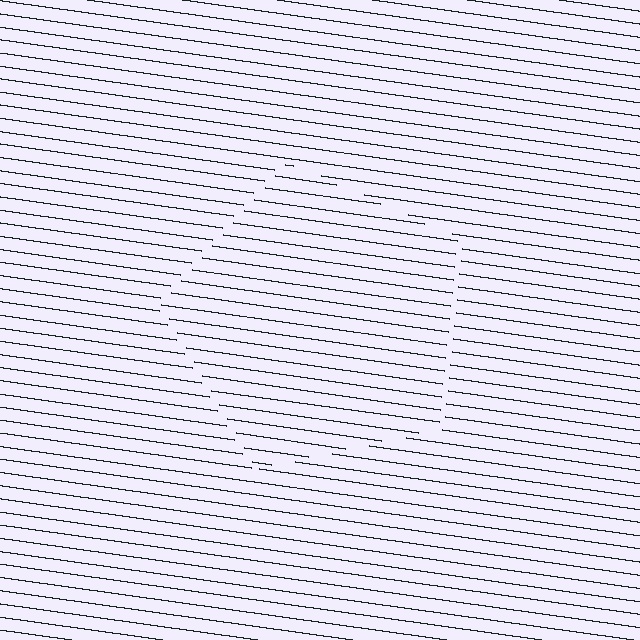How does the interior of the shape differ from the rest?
The interior of the shape contains the same grating, shifted by half a period — the contour is defined by the phase discontinuity where line-ends from the inner and outer gratings abut.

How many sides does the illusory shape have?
5 sides — the line-ends trace a pentagon.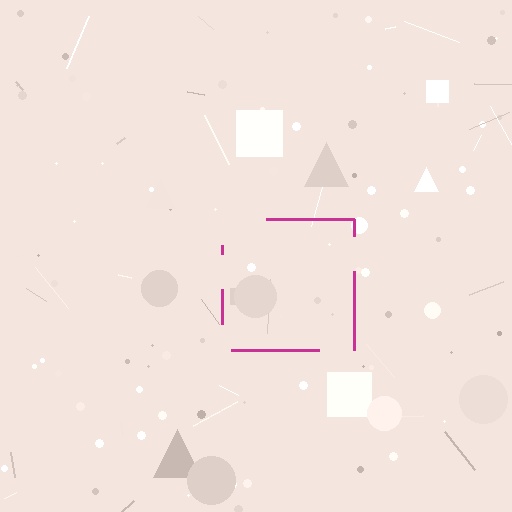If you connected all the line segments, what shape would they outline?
They would outline a square.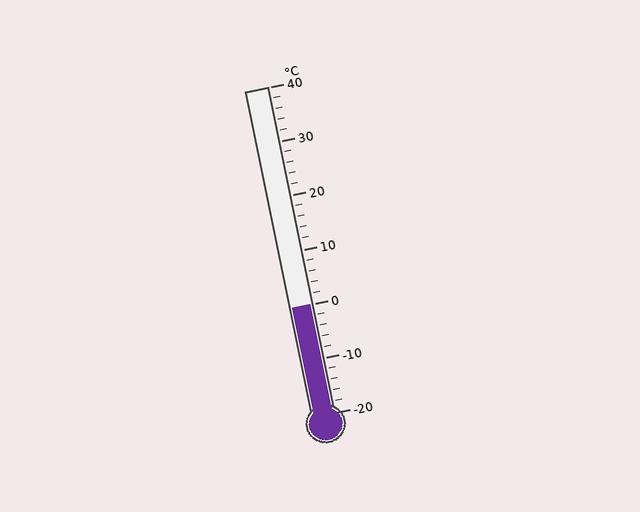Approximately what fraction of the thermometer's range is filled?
The thermometer is filled to approximately 35% of its range.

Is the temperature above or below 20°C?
The temperature is below 20°C.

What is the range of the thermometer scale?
The thermometer scale ranges from -20°C to 40°C.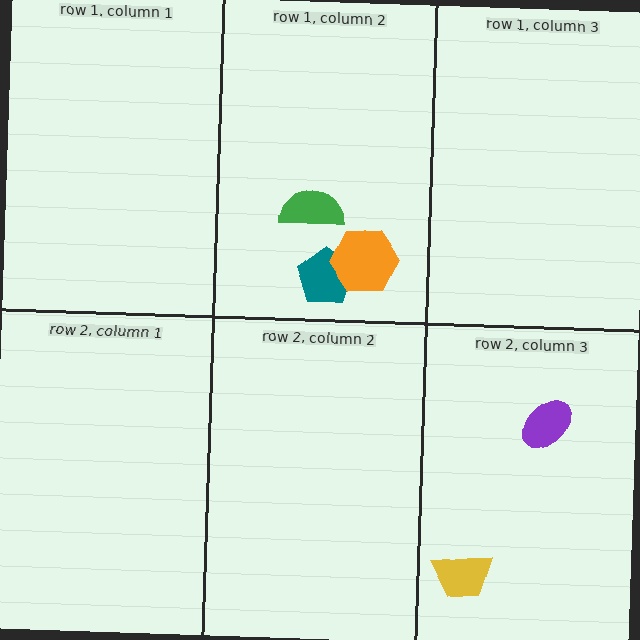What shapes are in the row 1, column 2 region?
The green semicircle, the teal pentagon, the orange hexagon.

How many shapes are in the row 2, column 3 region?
2.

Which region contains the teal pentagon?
The row 1, column 2 region.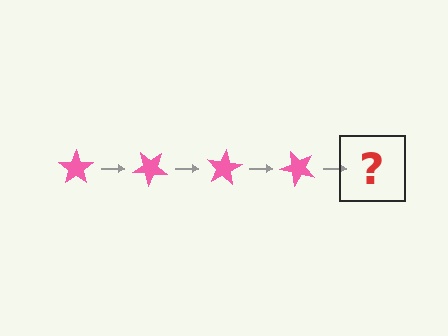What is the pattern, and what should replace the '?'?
The pattern is that the star rotates 40 degrees each step. The '?' should be a pink star rotated 160 degrees.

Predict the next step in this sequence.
The next step is a pink star rotated 160 degrees.